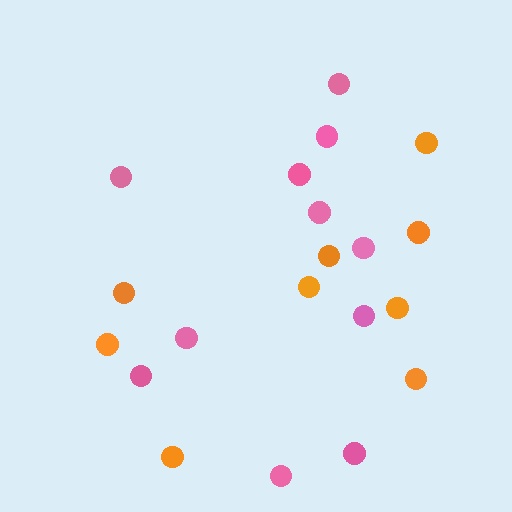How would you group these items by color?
There are 2 groups: one group of orange circles (9) and one group of pink circles (11).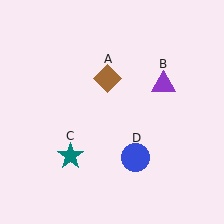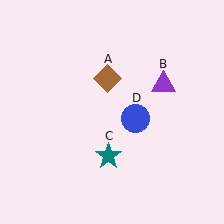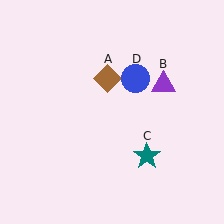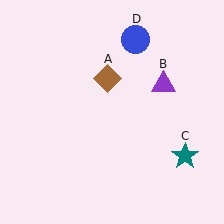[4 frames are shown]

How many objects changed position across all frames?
2 objects changed position: teal star (object C), blue circle (object D).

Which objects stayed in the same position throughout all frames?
Brown diamond (object A) and purple triangle (object B) remained stationary.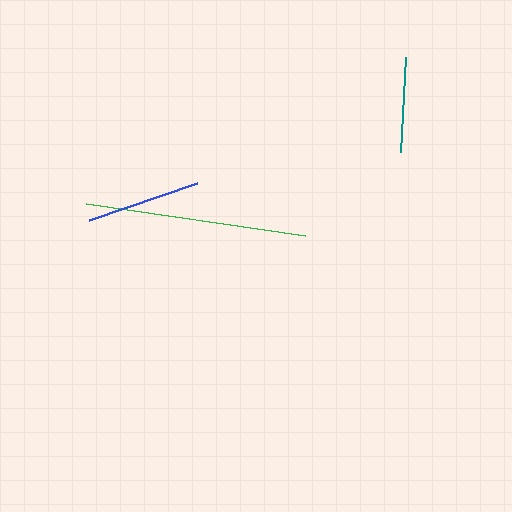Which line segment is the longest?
The green line is the longest at approximately 221 pixels.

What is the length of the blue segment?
The blue segment is approximately 114 pixels long.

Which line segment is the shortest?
The teal line is the shortest at approximately 95 pixels.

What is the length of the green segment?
The green segment is approximately 221 pixels long.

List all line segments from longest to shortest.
From longest to shortest: green, blue, teal.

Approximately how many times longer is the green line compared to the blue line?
The green line is approximately 1.9 times the length of the blue line.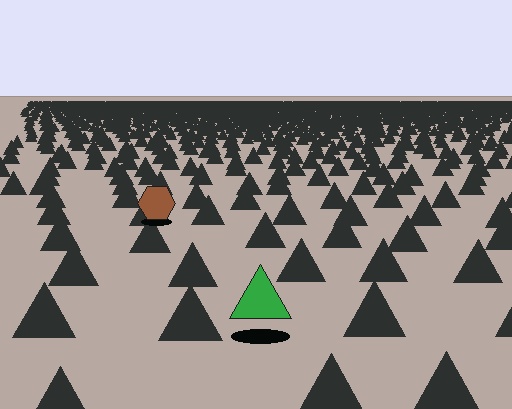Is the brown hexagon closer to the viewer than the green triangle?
No. The green triangle is closer — you can tell from the texture gradient: the ground texture is coarser near it.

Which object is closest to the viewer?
The green triangle is closest. The texture marks near it are larger and more spread out.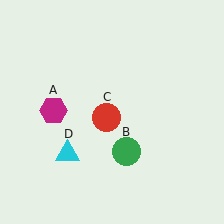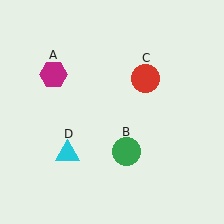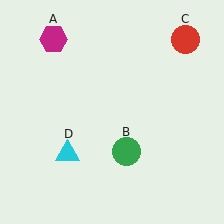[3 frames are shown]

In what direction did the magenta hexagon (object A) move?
The magenta hexagon (object A) moved up.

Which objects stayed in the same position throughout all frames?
Green circle (object B) and cyan triangle (object D) remained stationary.